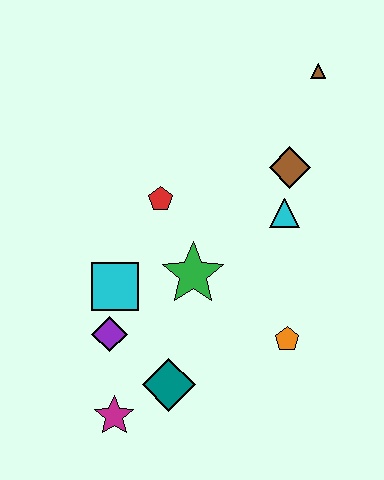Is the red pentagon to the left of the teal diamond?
Yes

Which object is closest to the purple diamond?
The cyan square is closest to the purple diamond.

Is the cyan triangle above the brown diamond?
No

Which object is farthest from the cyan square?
The brown triangle is farthest from the cyan square.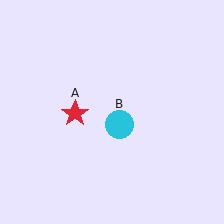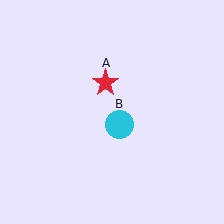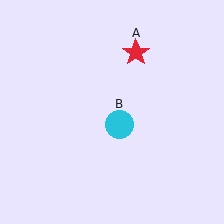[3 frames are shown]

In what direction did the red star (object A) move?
The red star (object A) moved up and to the right.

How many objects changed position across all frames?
1 object changed position: red star (object A).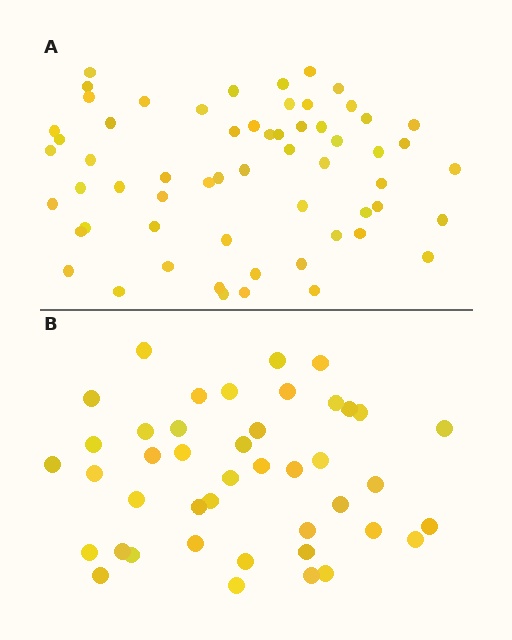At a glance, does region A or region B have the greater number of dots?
Region A (the top region) has more dots.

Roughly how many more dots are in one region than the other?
Region A has approximately 15 more dots than region B.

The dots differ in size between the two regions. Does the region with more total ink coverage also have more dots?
No. Region B has more total ink coverage because its dots are larger, but region A actually contains more individual dots. Total area can be misleading — the number of items is what matters here.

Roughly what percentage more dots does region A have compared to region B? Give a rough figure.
About 40% more.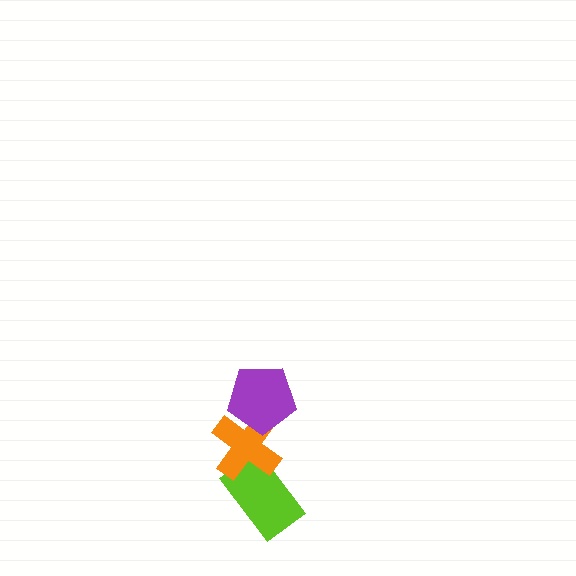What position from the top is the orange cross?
The orange cross is 2nd from the top.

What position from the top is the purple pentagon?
The purple pentagon is 1st from the top.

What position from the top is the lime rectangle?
The lime rectangle is 3rd from the top.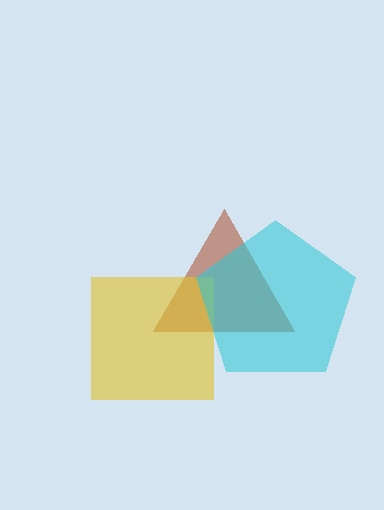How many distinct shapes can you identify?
There are 3 distinct shapes: a brown triangle, a yellow square, a cyan pentagon.